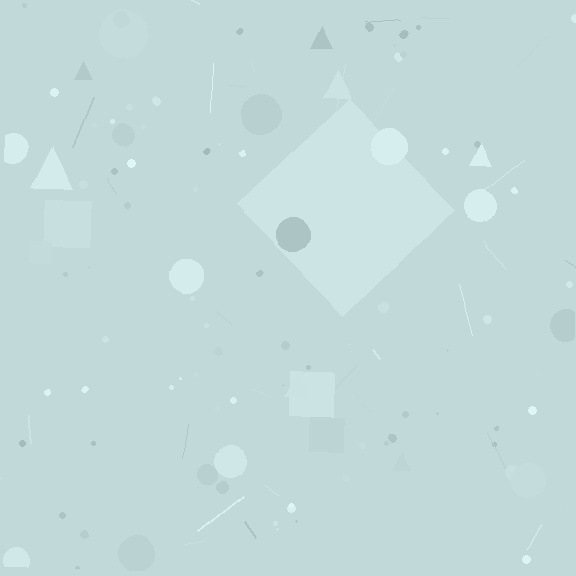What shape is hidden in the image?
A diamond is hidden in the image.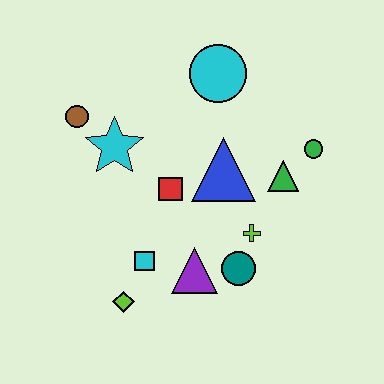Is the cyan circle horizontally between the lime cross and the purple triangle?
Yes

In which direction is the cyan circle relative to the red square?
The cyan circle is above the red square.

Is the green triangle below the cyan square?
No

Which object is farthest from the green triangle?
The brown circle is farthest from the green triangle.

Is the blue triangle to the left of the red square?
No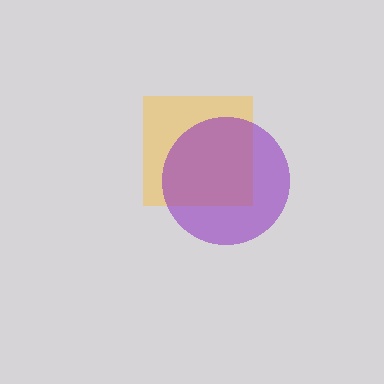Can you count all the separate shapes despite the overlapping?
Yes, there are 2 separate shapes.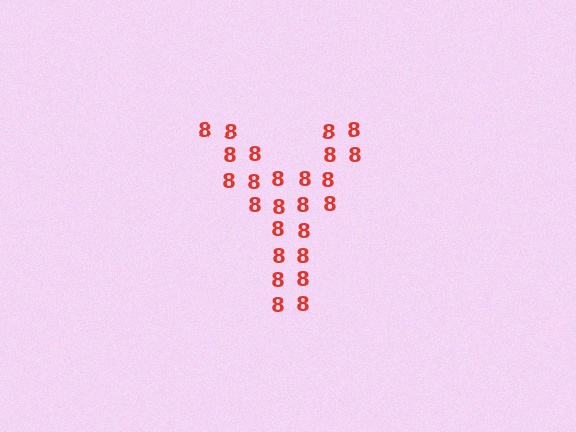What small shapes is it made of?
It is made of small digit 8's.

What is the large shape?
The large shape is the letter Y.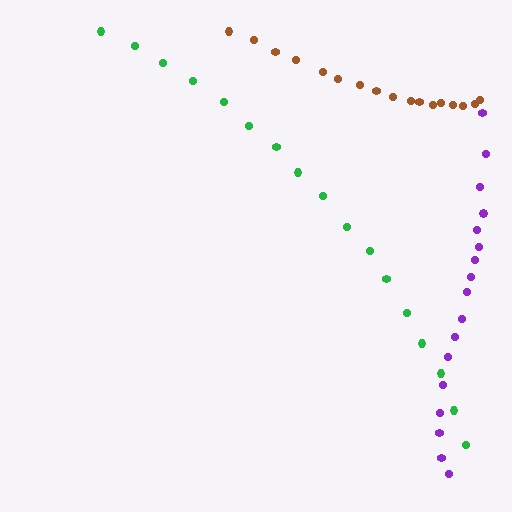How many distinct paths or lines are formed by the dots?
There are 3 distinct paths.